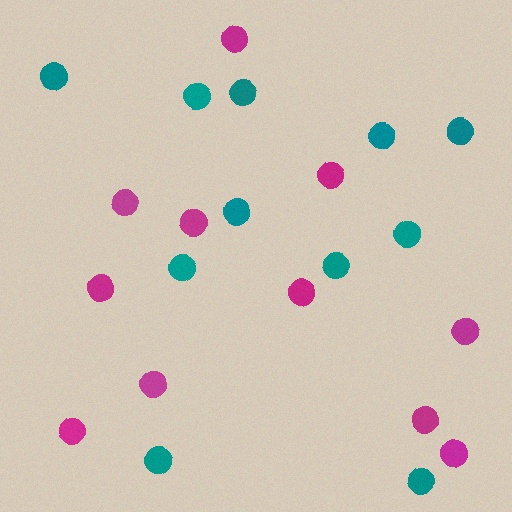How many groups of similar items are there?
There are 2 groups: one group of magenta circles (11) and one group of teal circles (11).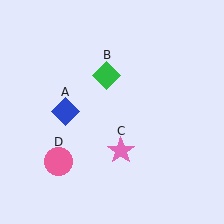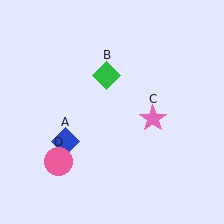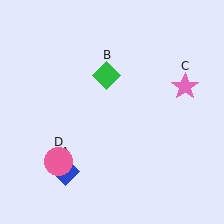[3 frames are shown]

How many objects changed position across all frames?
2 objects changed position: blue diamond (object A), pink star (object C).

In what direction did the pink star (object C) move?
The pink star (object C) moved up and to the right.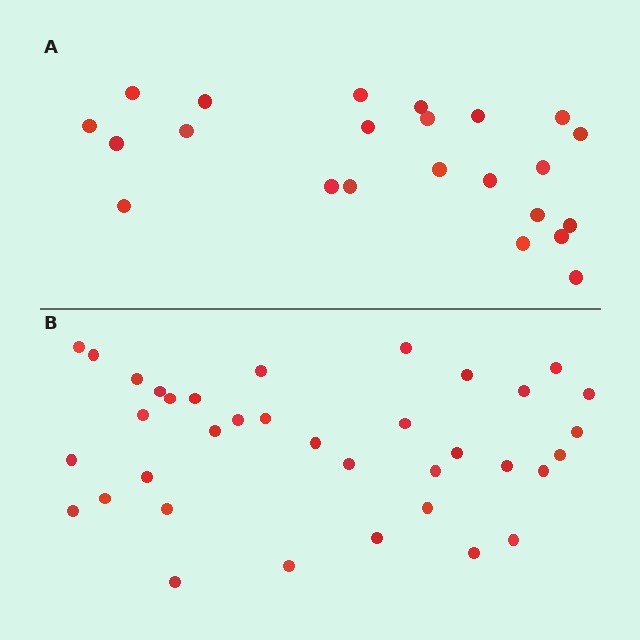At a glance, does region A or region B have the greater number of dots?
Region B (the bottom region) has more dots.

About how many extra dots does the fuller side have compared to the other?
Region B has approximately 15 more dots than region A.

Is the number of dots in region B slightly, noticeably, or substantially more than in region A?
Region B has substantially more. The ratio is roughly 1.6 to 1.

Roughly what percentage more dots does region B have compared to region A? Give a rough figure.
About 55% more.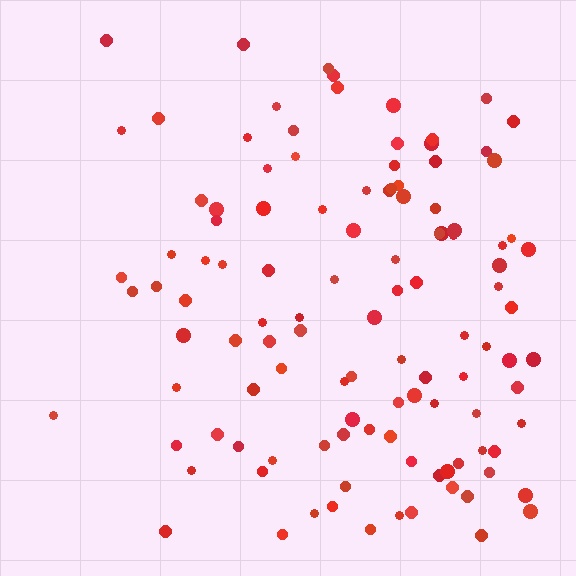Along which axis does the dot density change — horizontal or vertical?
Horizontal.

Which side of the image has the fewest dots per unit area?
The left.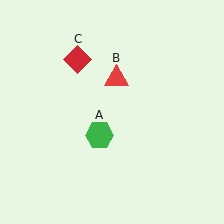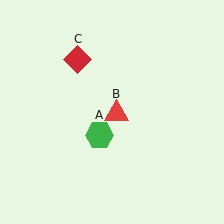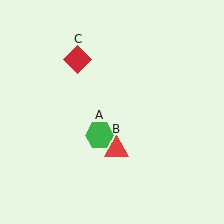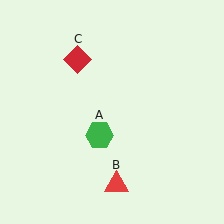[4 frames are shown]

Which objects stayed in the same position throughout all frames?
Green hexagon (object A) and red diamond (object C) remained stationary.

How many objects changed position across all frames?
1 object changed position: red triangle (object B).